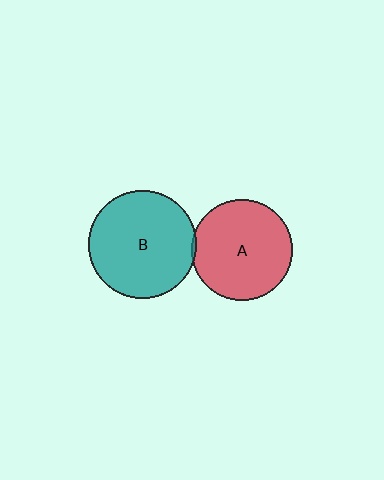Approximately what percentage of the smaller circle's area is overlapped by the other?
Approximately 5%.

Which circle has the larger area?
Circle B (teal).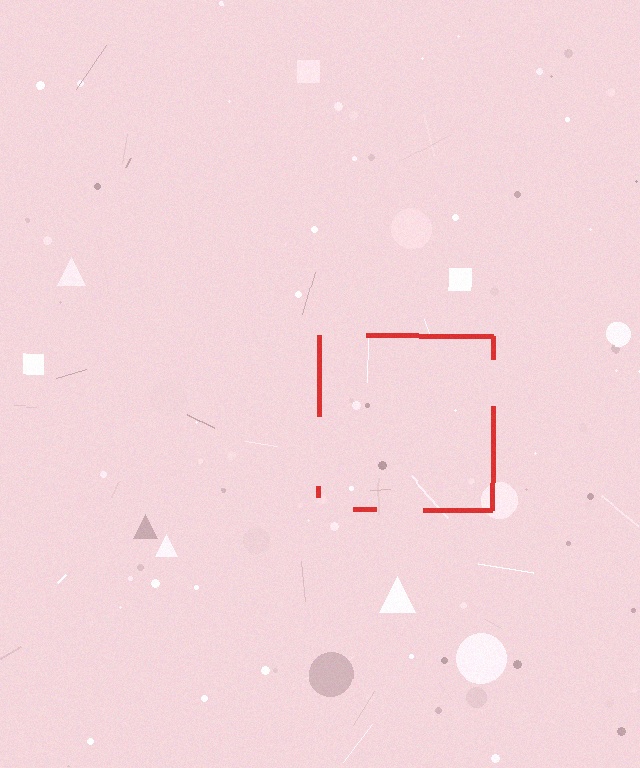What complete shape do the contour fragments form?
The contour fragments form a square.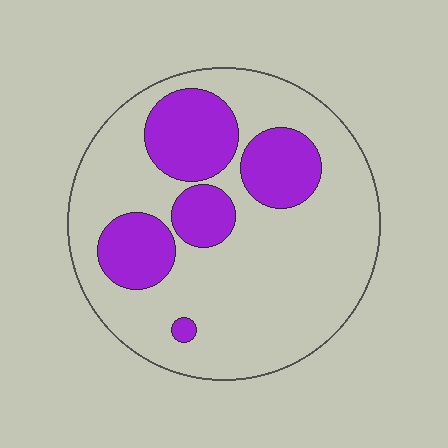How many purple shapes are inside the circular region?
5.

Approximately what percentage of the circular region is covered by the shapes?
Approximately 25%.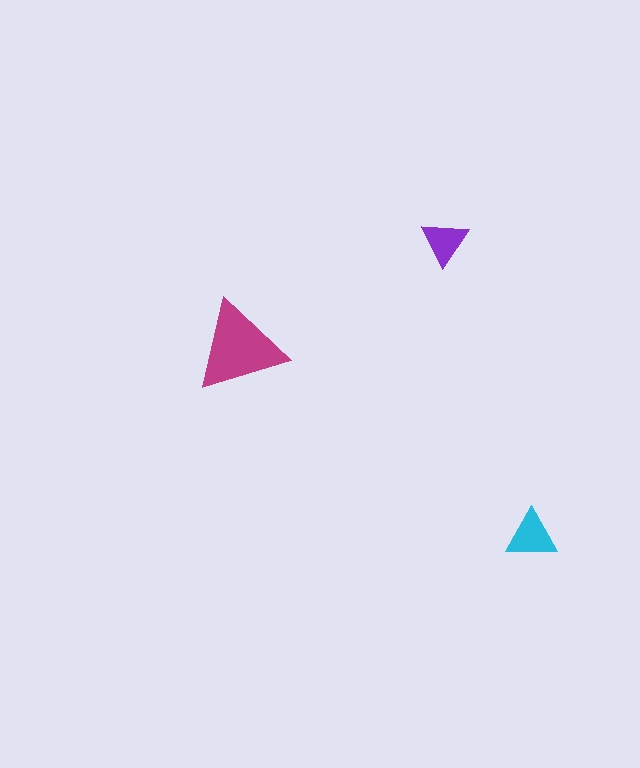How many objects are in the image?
There are 3 objects in the image.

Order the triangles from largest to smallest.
the magenta one, the cyan one, the purple one.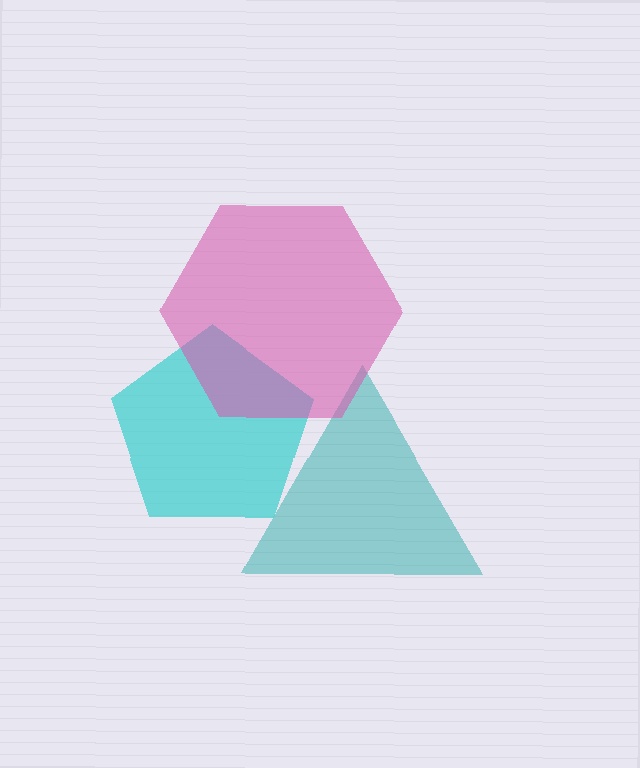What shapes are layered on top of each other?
The layered shapes are: a teal triangle, a cyan pentagon, a pink hexagon.